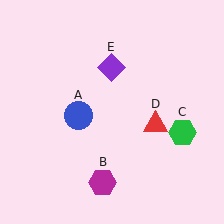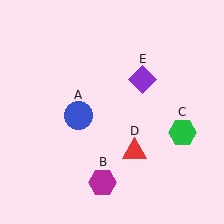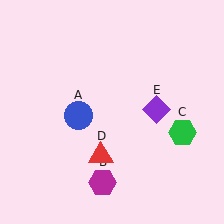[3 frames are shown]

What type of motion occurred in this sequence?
The red triangle (object D), purple diamond (object E) rotated clockwise around the center of the scene.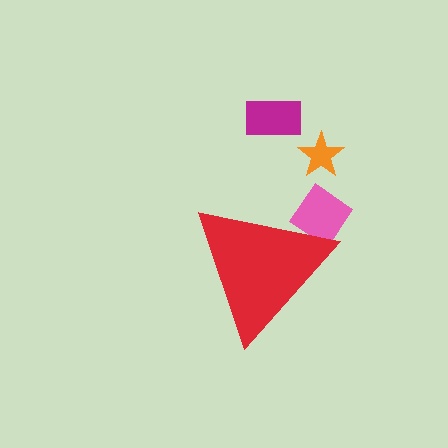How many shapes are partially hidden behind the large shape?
1 shape is partially hidden.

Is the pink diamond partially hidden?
Yes, the pink diamond is partially hidden behind the red triangle.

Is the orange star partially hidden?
No, the orange star is fully visible.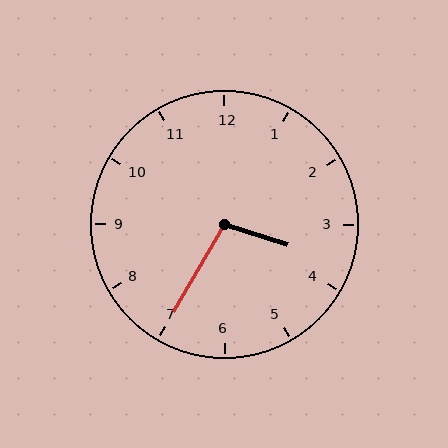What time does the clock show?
3:35.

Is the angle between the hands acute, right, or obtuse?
It is obtuse.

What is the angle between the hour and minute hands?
Approximately 102 degrees.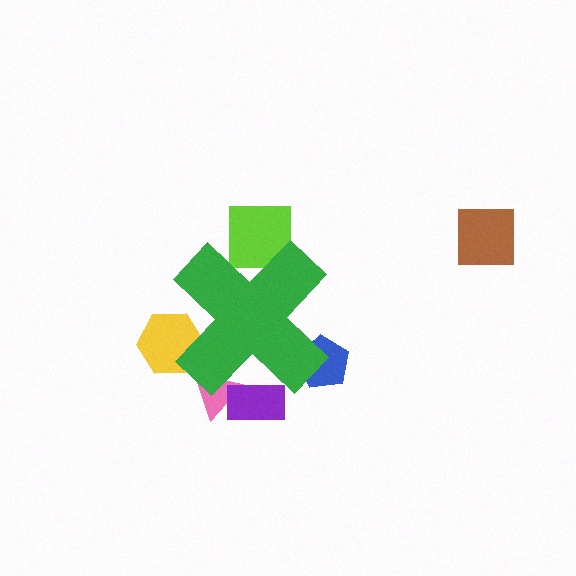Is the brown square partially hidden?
No, the brown square is fully visible.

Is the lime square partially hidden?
Yes, the lime square is partially hidden behind the green cross.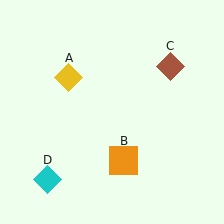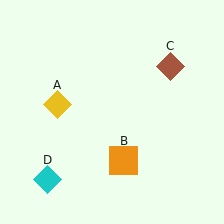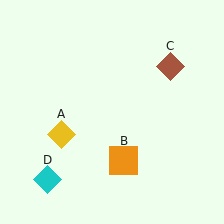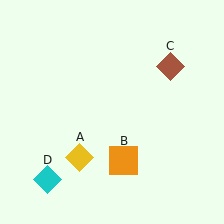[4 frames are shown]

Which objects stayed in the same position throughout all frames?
Orange square (object B) and brown diamond (object C) and cyan diamond (object D) remained stationary.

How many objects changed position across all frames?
1 object changed position: yellow diamond (object A).